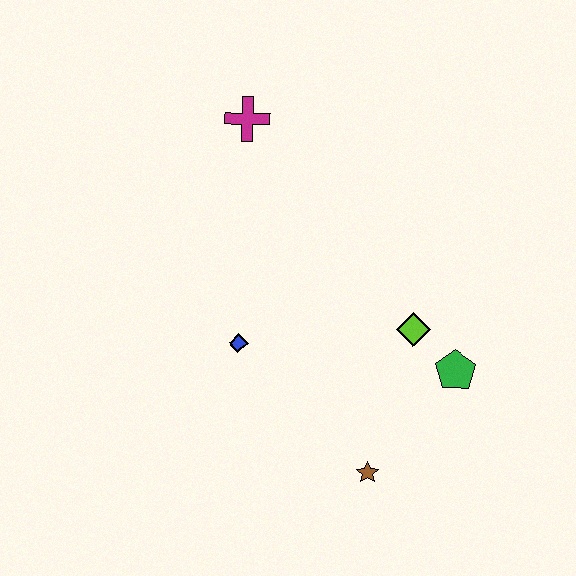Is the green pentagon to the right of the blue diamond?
Yes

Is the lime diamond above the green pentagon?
Yes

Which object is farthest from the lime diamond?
The magenta cross is farthest from the lime diamond.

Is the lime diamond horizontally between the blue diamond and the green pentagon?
Yes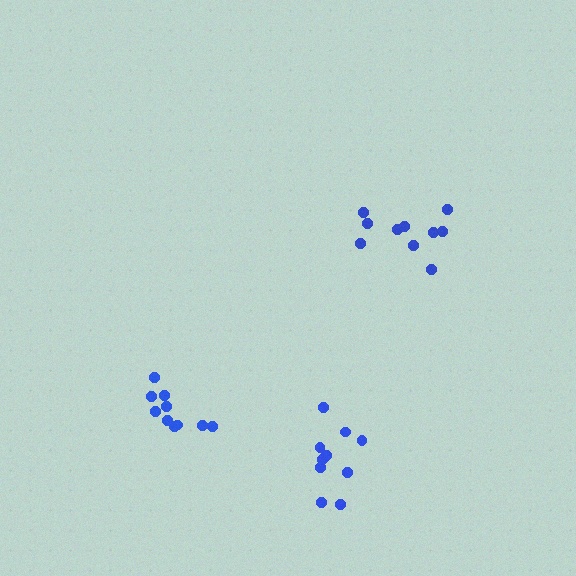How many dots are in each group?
Group 1: 10 dots, Group 2: 10 dots, Group 3: 10 dots (30 total).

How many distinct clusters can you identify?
There are 3 distinct clusters.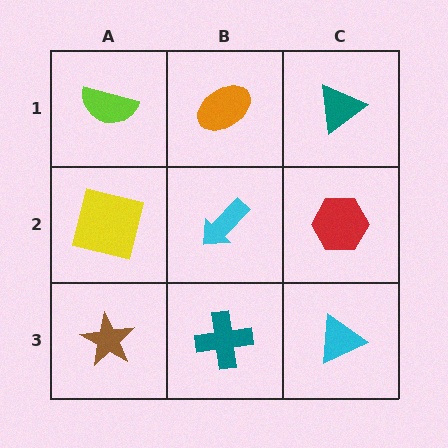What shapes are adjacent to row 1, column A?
A yellow square (row 2, column A), an orange ellipse (row 1, column B).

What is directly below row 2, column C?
A cyan triangle.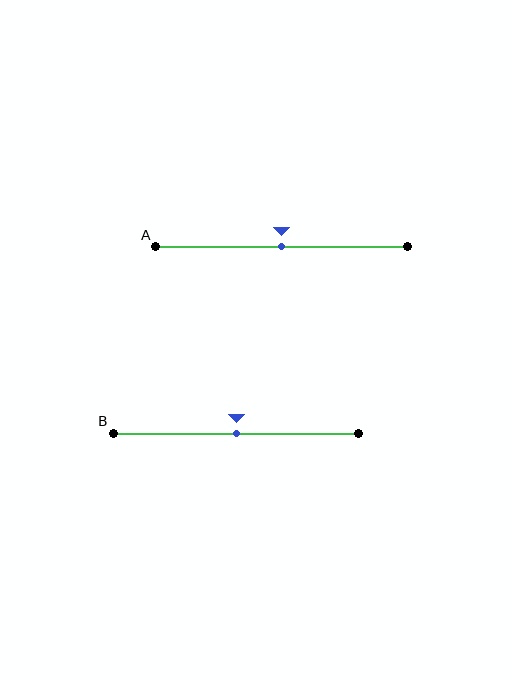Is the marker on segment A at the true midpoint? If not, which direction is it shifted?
Yes, the marker on segment A is at the true midpoint.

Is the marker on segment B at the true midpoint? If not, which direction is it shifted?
Yes, the marker on segment B is at the true midpoint.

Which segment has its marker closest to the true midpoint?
Segment A has its marker closest to the true midpoint.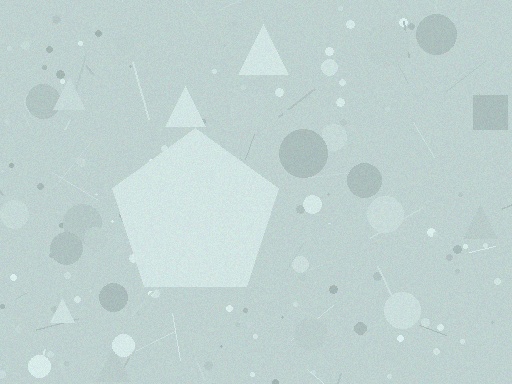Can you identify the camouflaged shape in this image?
The camouflaged shape is a pentagon.